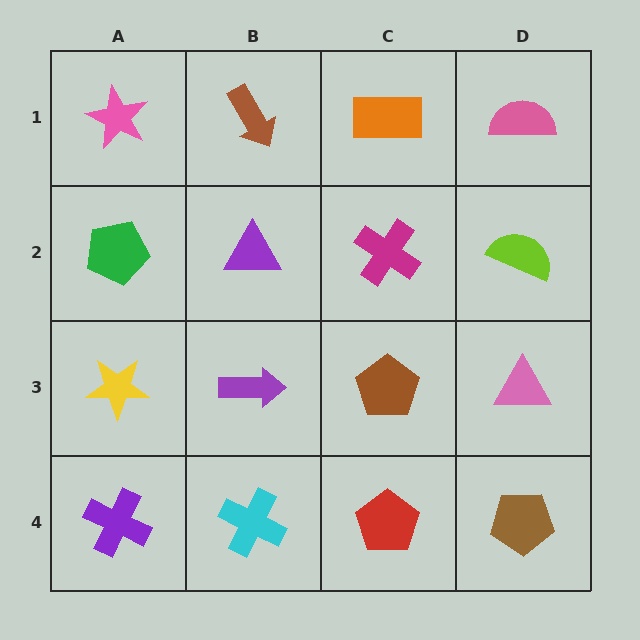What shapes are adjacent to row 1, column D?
A lime semicircle (row 2, column D), an orange rectangle (row 1, column C).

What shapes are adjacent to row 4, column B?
A purple arrow (row 3, column B), a purple cross (row 4, column A), a red pentagon (row 4, column C).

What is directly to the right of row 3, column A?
A purple arrow.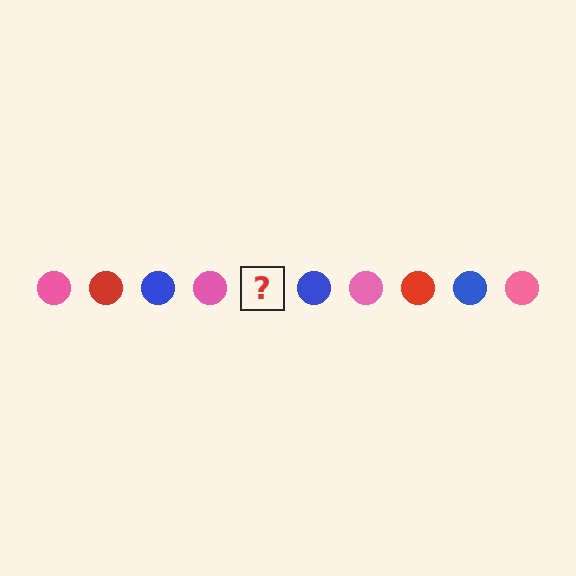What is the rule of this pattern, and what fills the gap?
The rule is that the pattern cycles through pink, red, blue circles. The gap should be filled with a red circle.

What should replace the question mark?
The question mark should be replaced with a red circle.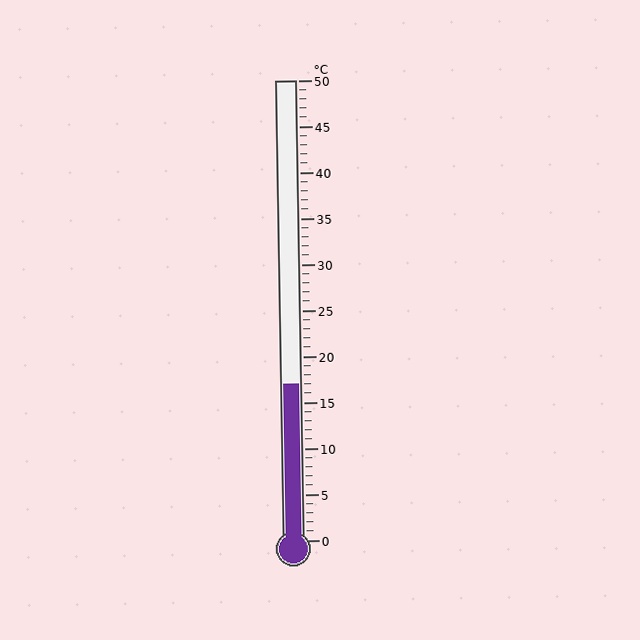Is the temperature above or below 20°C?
The temperature is below 20°C.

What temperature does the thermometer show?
The thermometer shows approximately 17°C.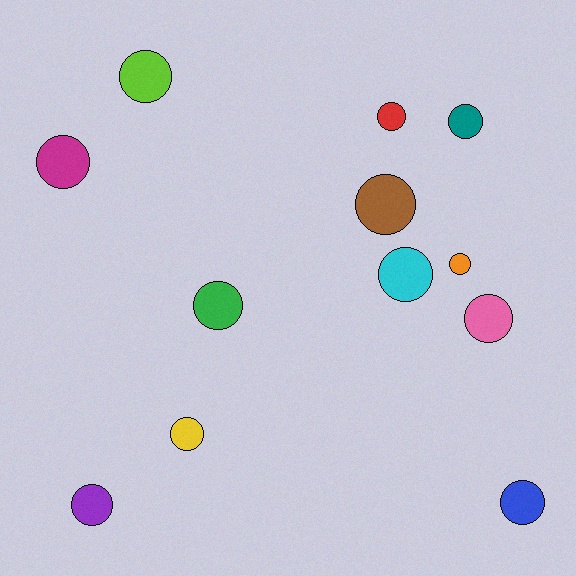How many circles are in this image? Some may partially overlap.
There are 12 circles.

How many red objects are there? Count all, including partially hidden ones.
There is 1 red object.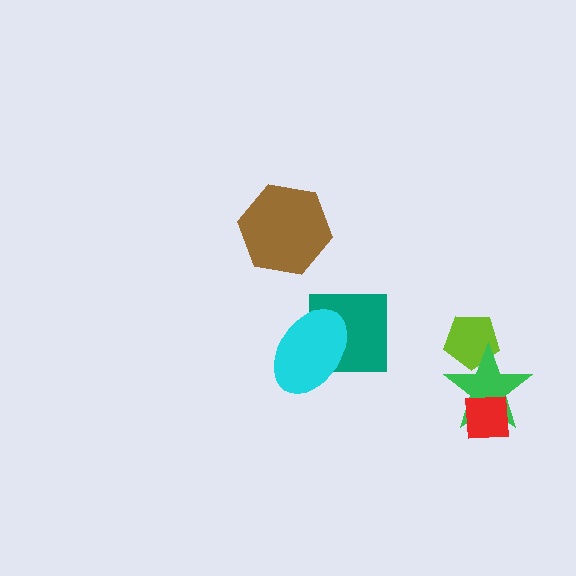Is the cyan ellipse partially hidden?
No, no other shape covers it.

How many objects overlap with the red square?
1 object overlaps with the red square.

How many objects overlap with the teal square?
1 object overlaps with the teal square.